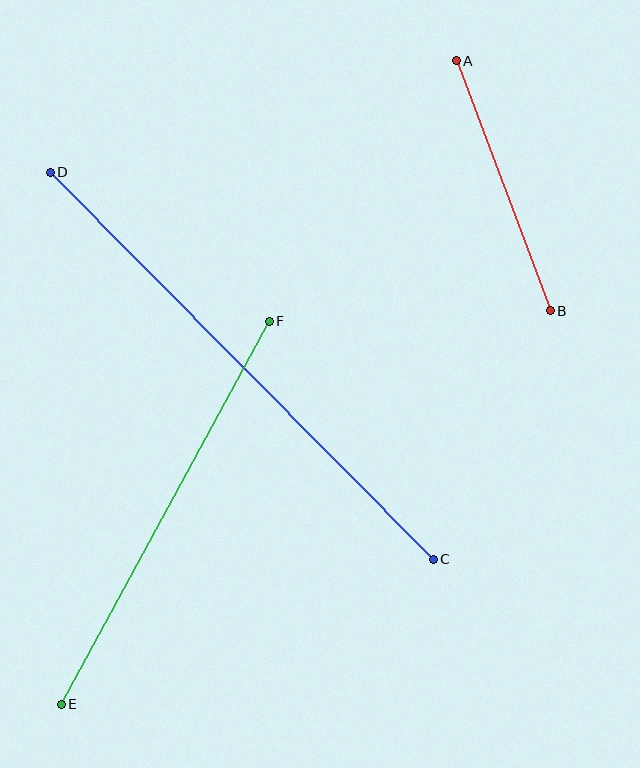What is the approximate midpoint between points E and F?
The midpoint is at approximately (165, 513) pixels.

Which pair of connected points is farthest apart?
Points C and D are farthest apart.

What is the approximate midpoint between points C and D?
The midpoint is at approximately (242, 366) pixels.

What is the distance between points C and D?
The distance is approximately 544 pixels.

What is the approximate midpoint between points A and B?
The midpoint is at approximately (503, 186) pixels.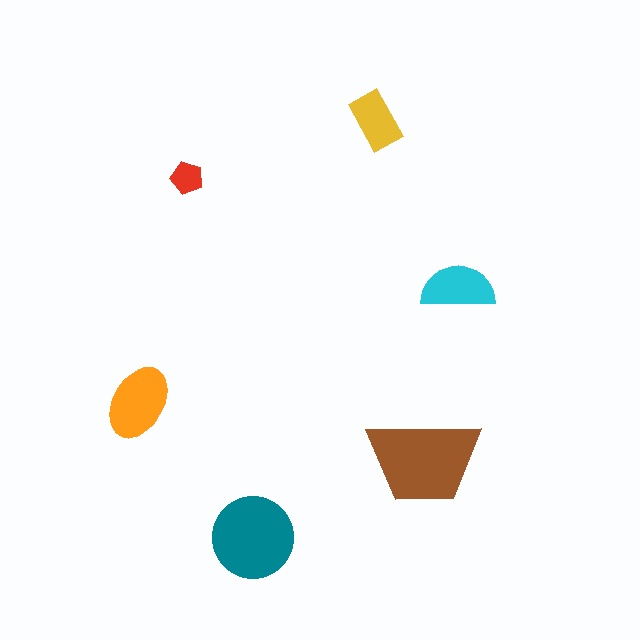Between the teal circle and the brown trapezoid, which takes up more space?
The brown trapezoid.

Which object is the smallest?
The red pentagon.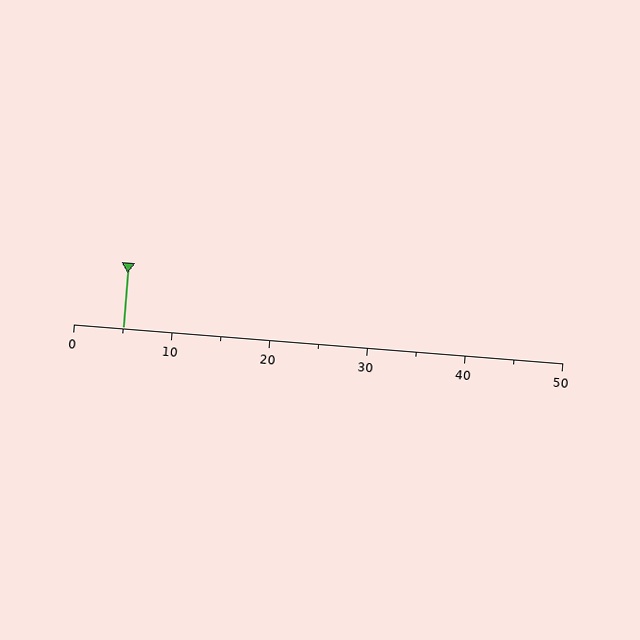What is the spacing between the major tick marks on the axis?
The major ticks are spaced 10 apart.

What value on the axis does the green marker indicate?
The marker indicates approximately 5.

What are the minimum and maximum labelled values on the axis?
The axis runs from 0 to 50.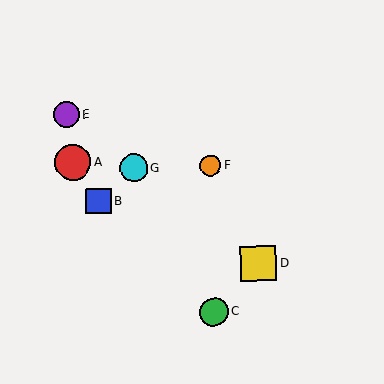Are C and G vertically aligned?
No, C is at x≈214 and G is at x≈134.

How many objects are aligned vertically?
2 objects (C, F) are aligned vertically.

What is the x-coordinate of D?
Object D is at x≈258.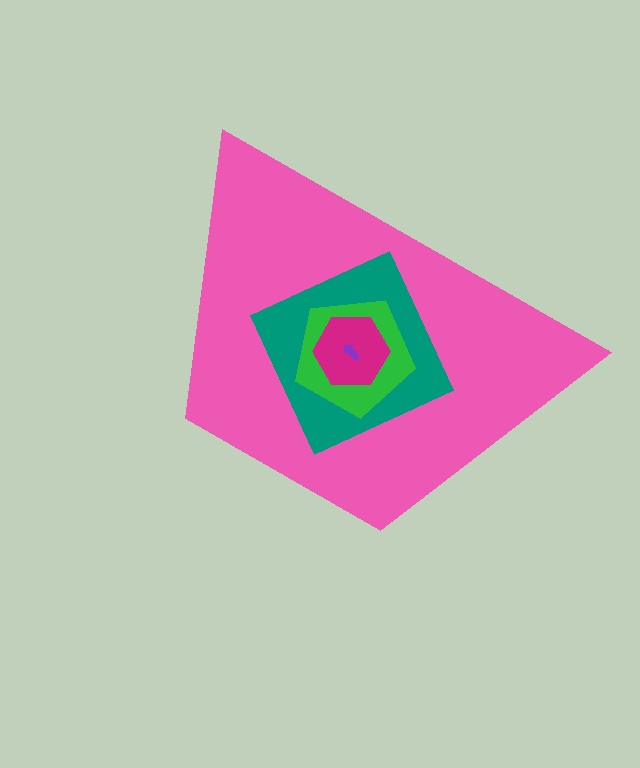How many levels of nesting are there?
5.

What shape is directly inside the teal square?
The green pentagon.